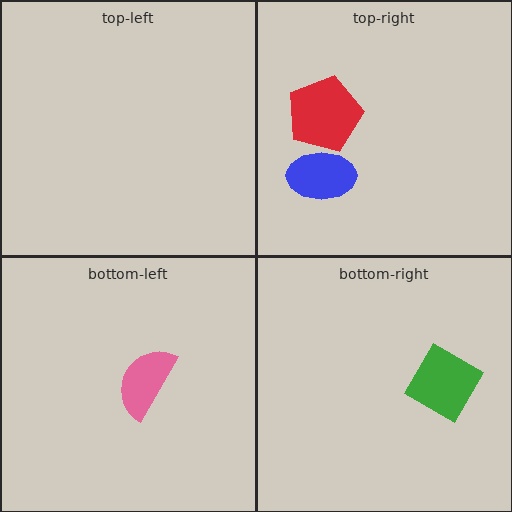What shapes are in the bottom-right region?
The green diamond.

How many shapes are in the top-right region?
2.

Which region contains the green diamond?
The bottom-right region.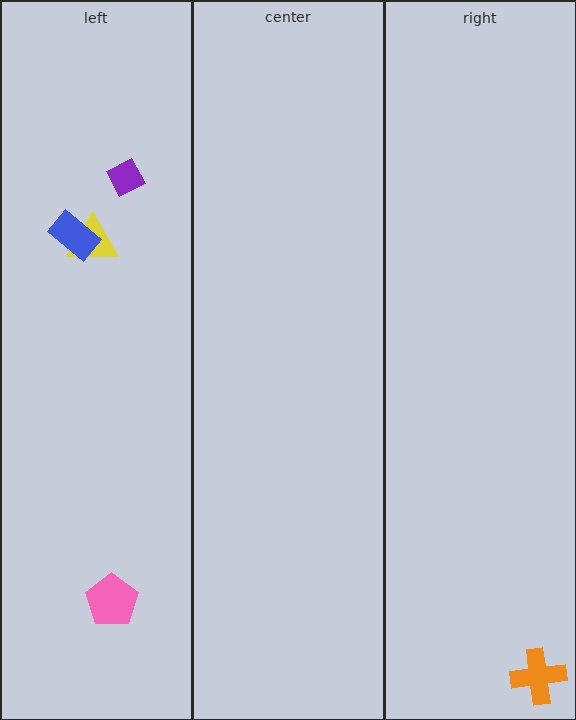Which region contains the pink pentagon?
The left region.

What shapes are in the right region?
The orange cross.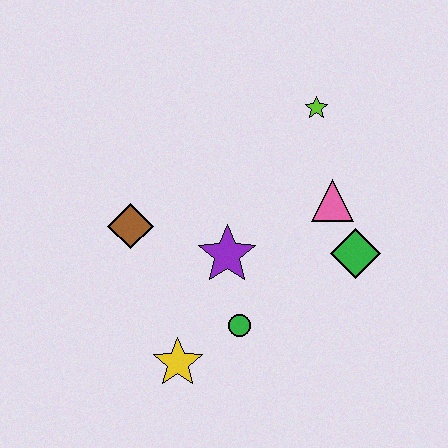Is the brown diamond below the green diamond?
No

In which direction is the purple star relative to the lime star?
The purple star is below the lime star.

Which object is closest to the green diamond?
The pink triangle is closest to the green diamond.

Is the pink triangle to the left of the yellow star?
No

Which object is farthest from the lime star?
The yellow star is farthest from the lime star.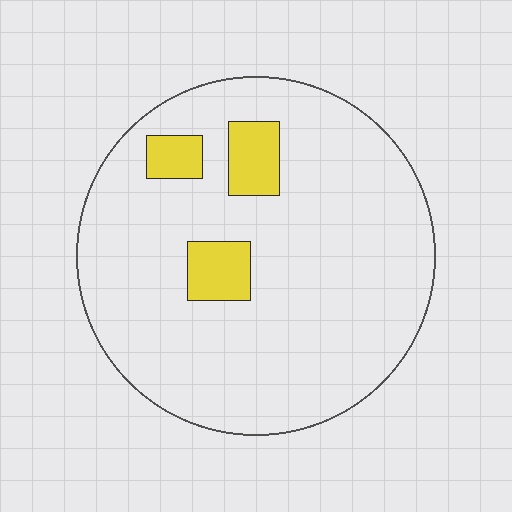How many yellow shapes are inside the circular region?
3.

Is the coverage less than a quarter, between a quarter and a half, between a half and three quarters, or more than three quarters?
Less than a quarter.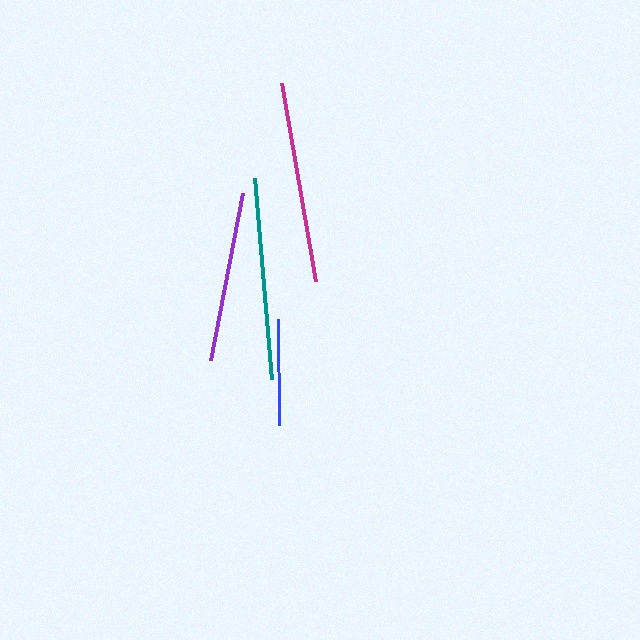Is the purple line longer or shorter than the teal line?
The teal line is longer than the purple line.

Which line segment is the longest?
The teal line is the longest at approximately 202 pixels.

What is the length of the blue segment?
The blue segment is approximately 105 pixels long.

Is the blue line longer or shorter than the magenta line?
The magenta line is longer than the blue line.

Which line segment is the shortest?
The blue line is the shortest at approximately 105 pixels.